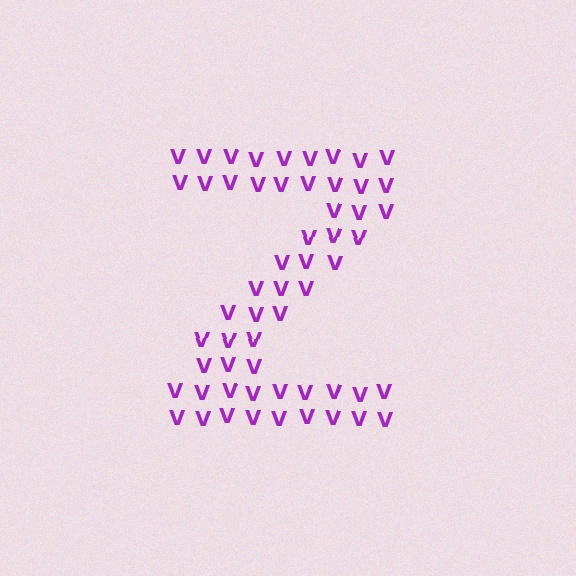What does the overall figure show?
The overall figure shows the letter Z.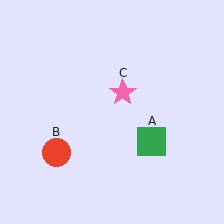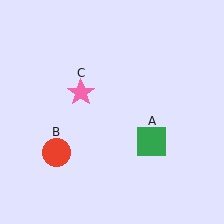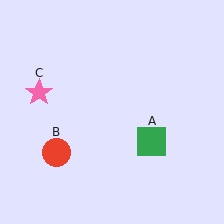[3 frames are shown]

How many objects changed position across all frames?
1 object changed position: pink star (object C).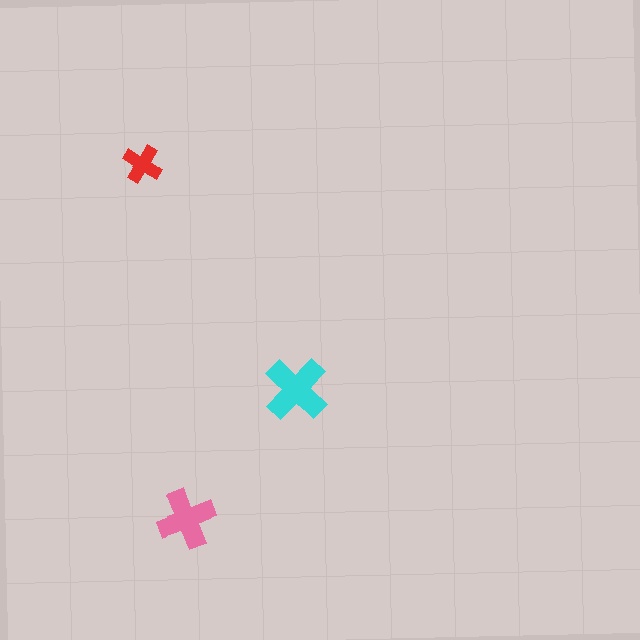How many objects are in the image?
There are 3 objects in the image.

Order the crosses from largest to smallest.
the cyan one, the pink one, the red one.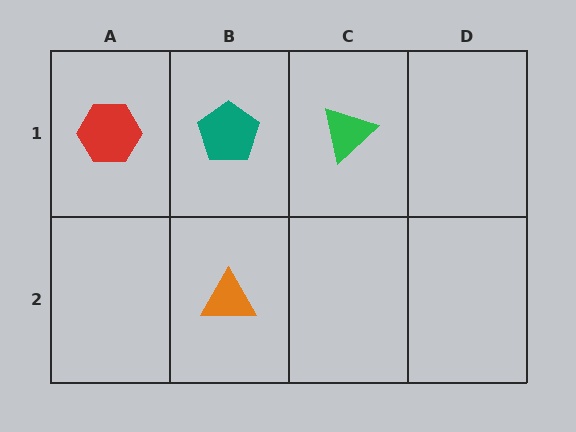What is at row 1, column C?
A green triangle.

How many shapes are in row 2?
1 shape.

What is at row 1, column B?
A teal pentagon.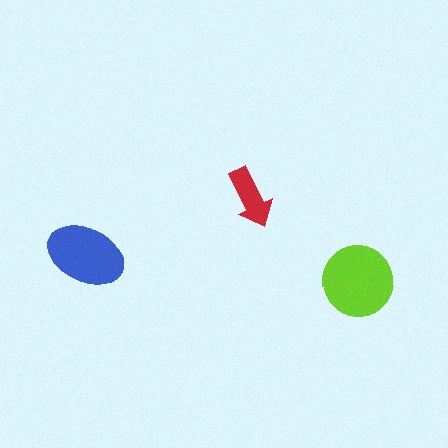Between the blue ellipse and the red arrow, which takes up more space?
The blue ellipse.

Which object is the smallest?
The red arrow.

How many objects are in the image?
There are 3 objects in the image.